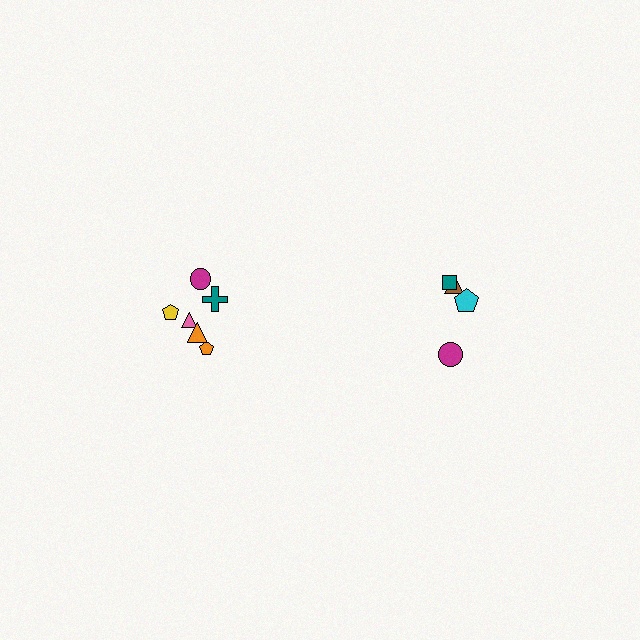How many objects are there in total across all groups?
There are 10 objects.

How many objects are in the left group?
There are 6 objects.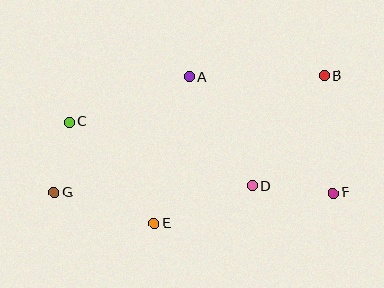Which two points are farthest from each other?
Points B and G are farthest from each other.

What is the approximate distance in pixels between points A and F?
The distance between A and F is approximately 185 pixels.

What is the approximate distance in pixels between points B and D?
The distance between B and D is approximately 132 pixels.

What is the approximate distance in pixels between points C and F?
The distance between C and F is approximately 273 pixels.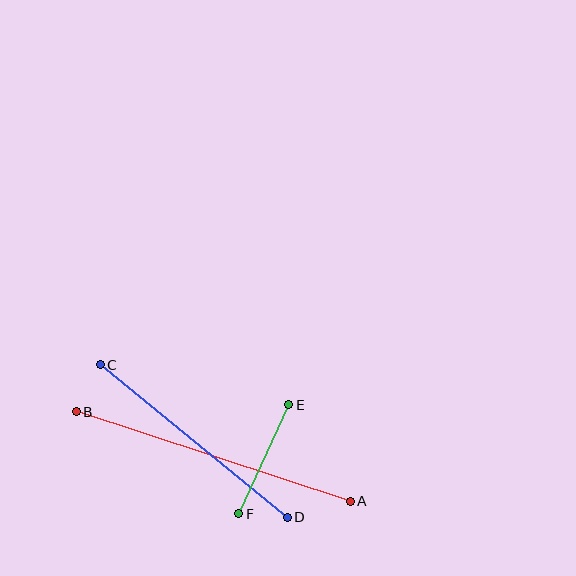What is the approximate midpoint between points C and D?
The midpoint is at approximately (194, 441) pixels.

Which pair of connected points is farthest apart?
Points A and B are farthest apart.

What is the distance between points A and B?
The distance is approximately 289 pixels.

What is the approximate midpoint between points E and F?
The midpoint is at approximately (264, 459) pixels.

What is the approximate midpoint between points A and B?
The midpoint is at approximately (213, 456) pixels.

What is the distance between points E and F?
The distance is approximately 120 pixels.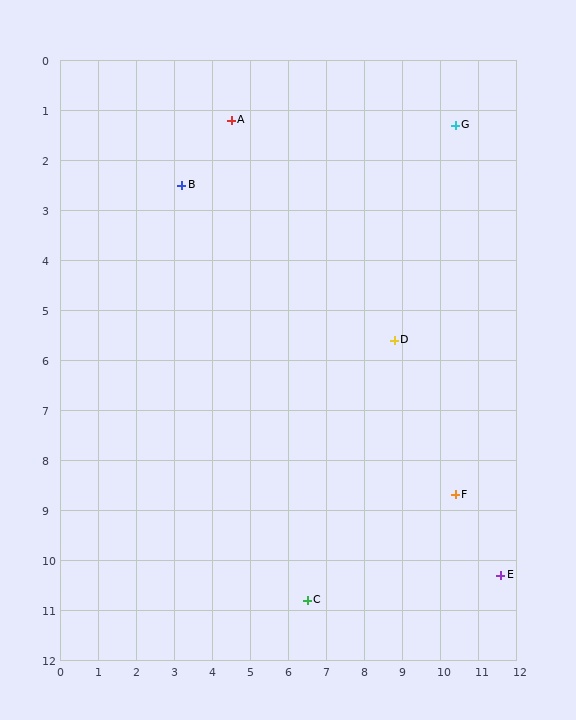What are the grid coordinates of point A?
Point A is at approximately (4.5, 1.2).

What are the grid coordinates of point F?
Point F is at approximately (10.4, 8.7).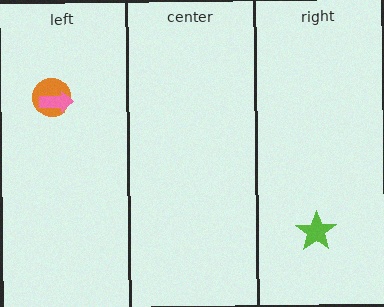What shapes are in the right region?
The lime star.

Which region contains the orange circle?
The left region.